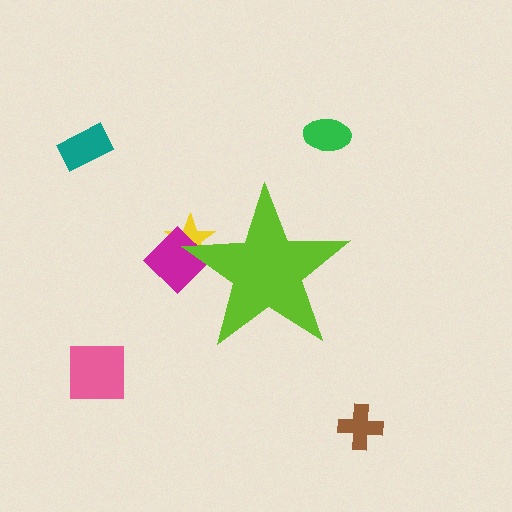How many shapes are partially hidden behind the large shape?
2 shapes are partially hidden.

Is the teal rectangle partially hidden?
No, the teal rectangle is fully visible.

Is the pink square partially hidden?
No, the pink square is fully visible.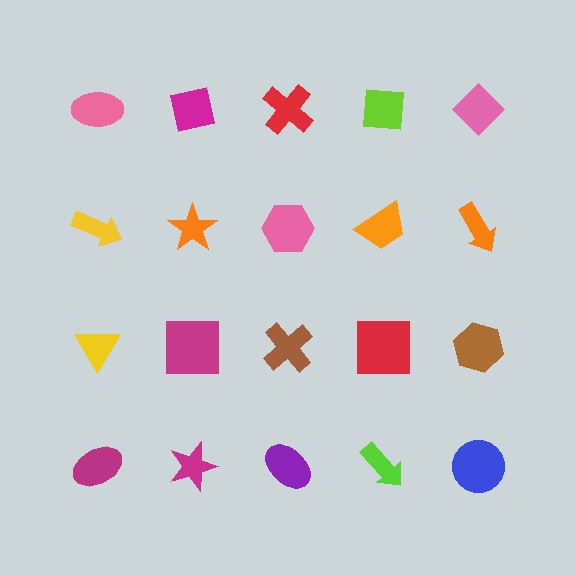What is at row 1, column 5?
A pink diamond.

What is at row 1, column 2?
A magenta square.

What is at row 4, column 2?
A magenta star.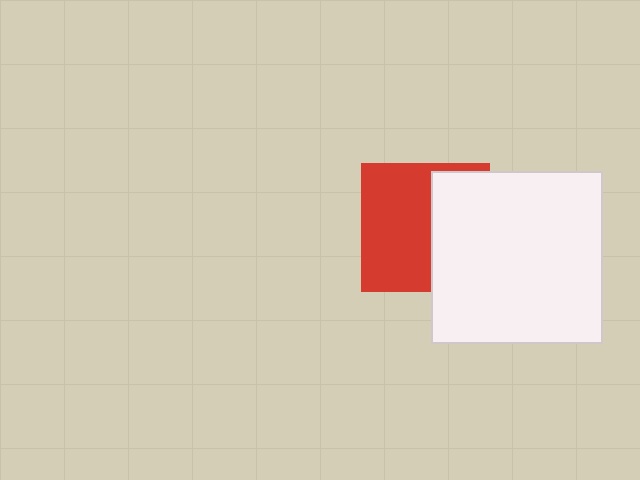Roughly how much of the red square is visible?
About half of it is visible (roughly 58%).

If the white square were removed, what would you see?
You would see the complete red square.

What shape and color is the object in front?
The object in front is a white square.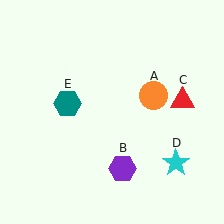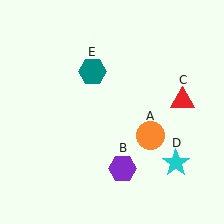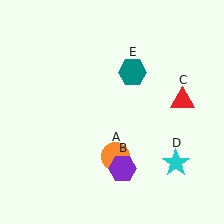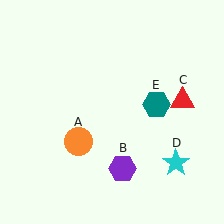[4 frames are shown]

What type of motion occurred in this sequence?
The orange circle (object A), teal hexagon (object E) rotated clockwise around the center of the scene.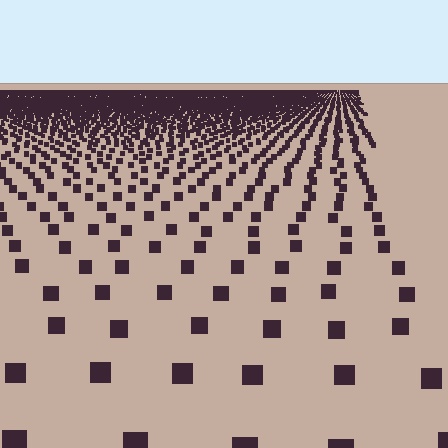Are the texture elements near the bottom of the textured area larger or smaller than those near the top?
Larger. Near the bottom, elements are closer to the viewer and appear at a bigger on-screen size.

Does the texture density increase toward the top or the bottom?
Density increases toward the top.